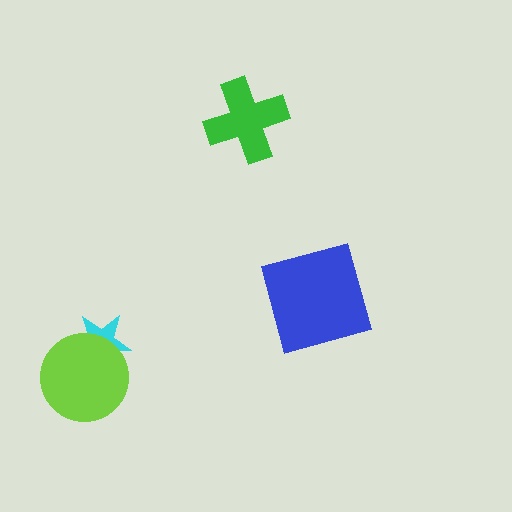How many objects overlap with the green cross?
0 objects overlap with the green cross.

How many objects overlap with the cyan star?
1 object overlaps with the cyan star.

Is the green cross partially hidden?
No, no other shape covers it.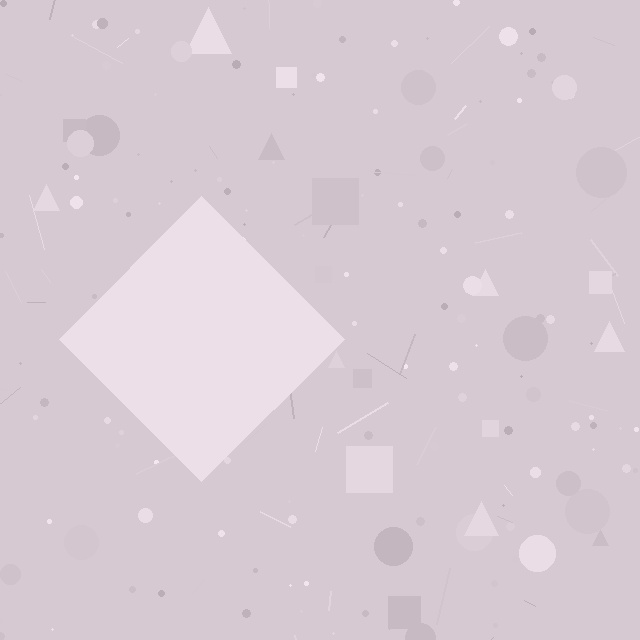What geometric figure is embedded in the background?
A diamond is embedded in the background.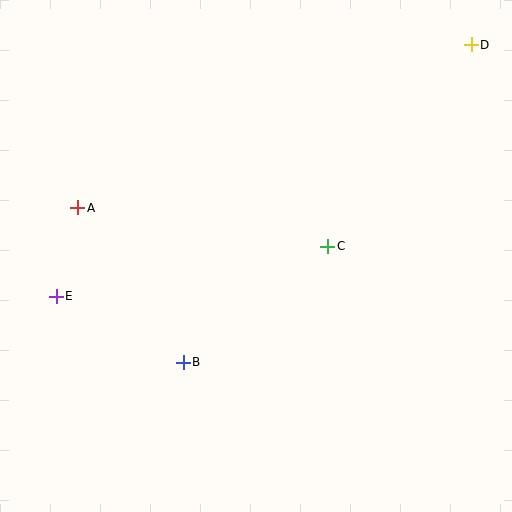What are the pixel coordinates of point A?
Point A is at (78, 208).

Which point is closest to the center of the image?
Point C at (328, 246) is closest to the center.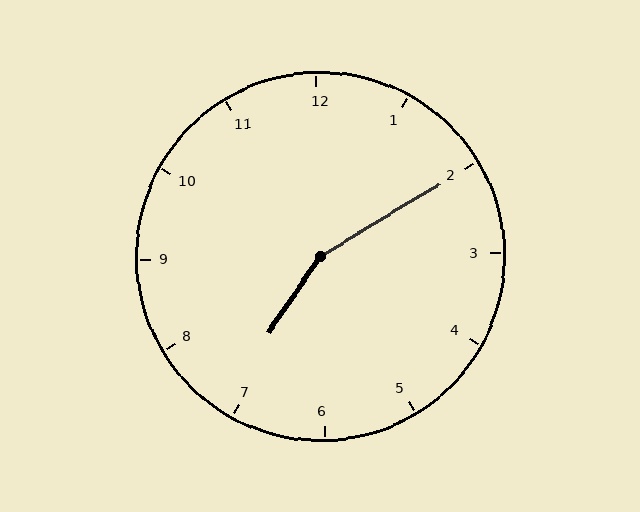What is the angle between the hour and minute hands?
Approximately 155 degrees.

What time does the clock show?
7:10.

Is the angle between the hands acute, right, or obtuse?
It is obtuse.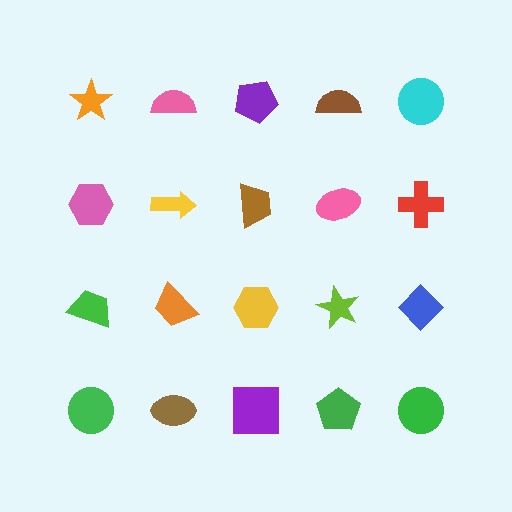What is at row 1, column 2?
A pink semicircle.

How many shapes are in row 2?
5 shapes.